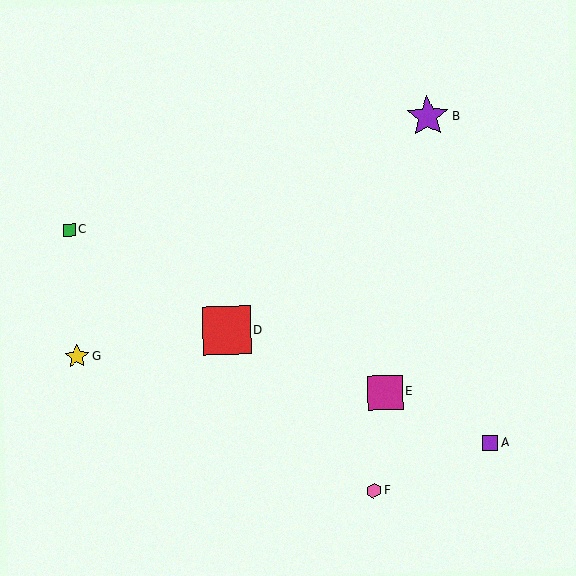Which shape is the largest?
The red square (labeled D) is the largest.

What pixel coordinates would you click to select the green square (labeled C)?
Click at (70, 230) to select the green square C.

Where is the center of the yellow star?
The center of the yellow star is at (77, 356).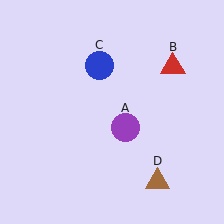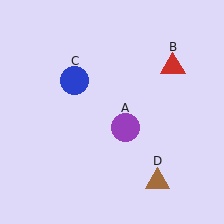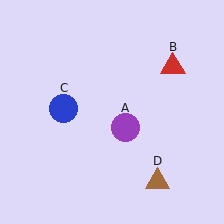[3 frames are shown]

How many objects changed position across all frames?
1 object changed position: blue circle (object C).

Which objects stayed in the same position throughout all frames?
Purple circle (object A) and red triangle (object B) and brown triangle (object D) remained stationary.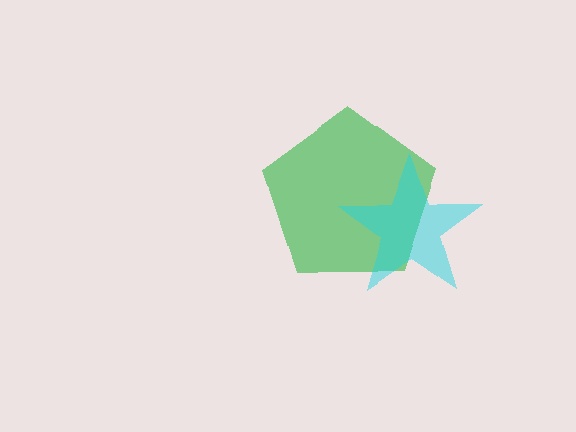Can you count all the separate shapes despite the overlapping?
Yes, there are 2 separate shapes.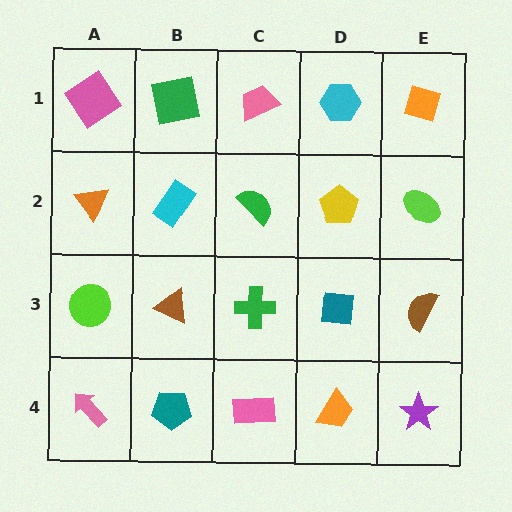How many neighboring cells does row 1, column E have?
2.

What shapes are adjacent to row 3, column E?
A lime ellipse (row 2, column E), a purple star (row 4, column E), a teal square (row 3, column D).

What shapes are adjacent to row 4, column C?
A green cross (row 3, column C), a teal pentagon (row 4, column B), an orange trapezoid (row 4, column D).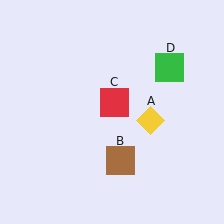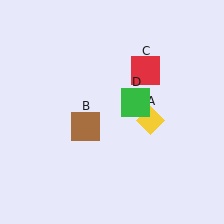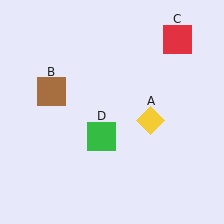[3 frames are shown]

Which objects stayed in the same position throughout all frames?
Yellow diamond (object A) remained stationary.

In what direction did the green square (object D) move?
The green square (object D) moved down and to the left.